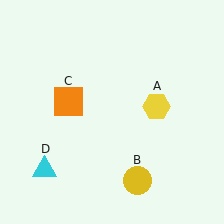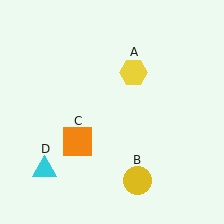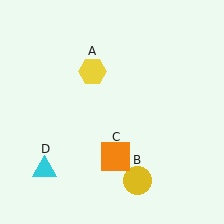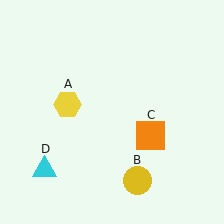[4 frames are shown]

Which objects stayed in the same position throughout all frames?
Yellow circle (object B) and cyan triangle (object D) remained stationary.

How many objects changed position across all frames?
2 objects changed position: yellow hexagon (object A), orange square (object C).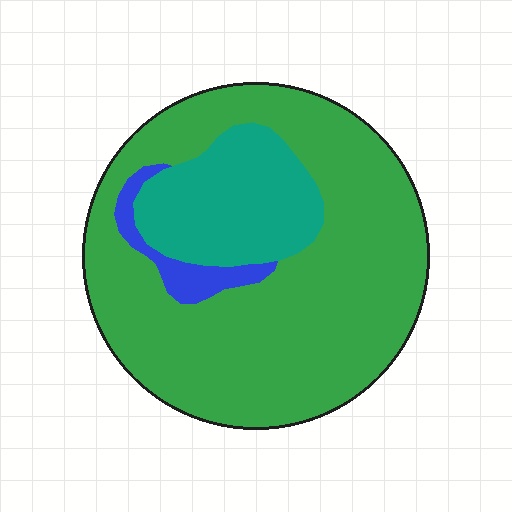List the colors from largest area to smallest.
From largest to smallest: green, teal, blue.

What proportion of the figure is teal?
Teal takes up about one fifth (1/5) of the figure.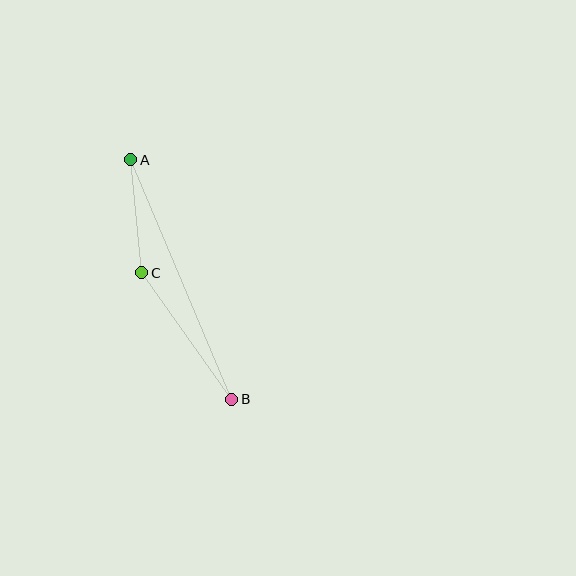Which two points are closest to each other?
Points A and C are closest to each other.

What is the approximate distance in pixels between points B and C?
The distance between B and C is approximately 155 pixels.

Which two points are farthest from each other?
Points A and B are farthest from each other.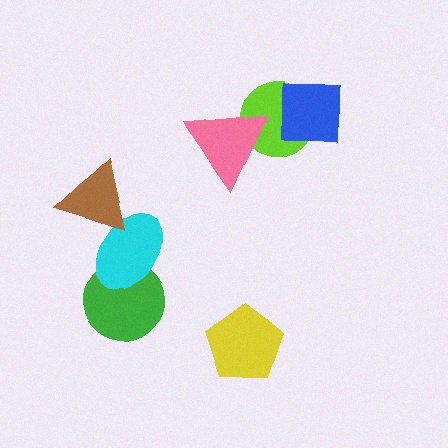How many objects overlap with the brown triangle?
1 object overlaps with the brown triangle.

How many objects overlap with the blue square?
1 object overlaps with the blue square.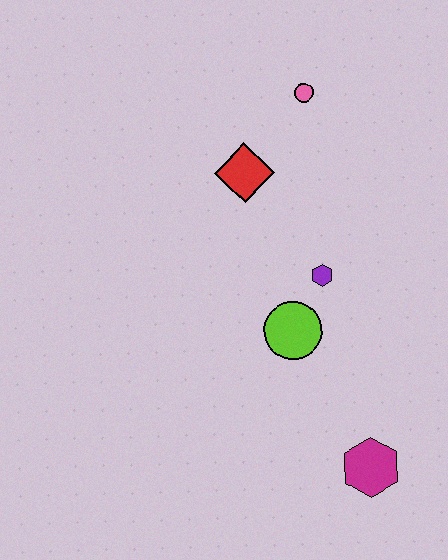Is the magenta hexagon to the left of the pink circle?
No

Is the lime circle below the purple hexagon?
Yes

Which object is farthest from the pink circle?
The magenta hexagon is farthest from the pink circle.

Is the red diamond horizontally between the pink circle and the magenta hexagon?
No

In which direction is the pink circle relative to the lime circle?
The pink circle is above the lime circle.